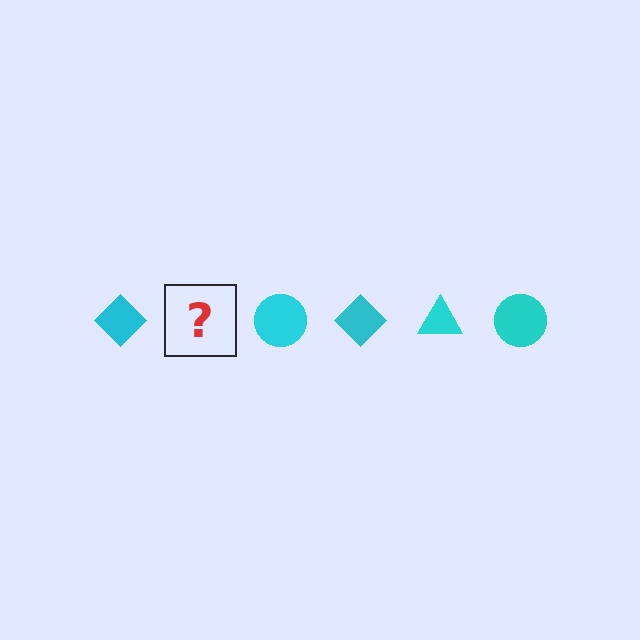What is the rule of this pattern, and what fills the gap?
The rule is that the pattern cycles through diamond, triangle, circle shapes in cyan. The gap should be filled with a cyan triangle.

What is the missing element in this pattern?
The missing element is a cyan triangle.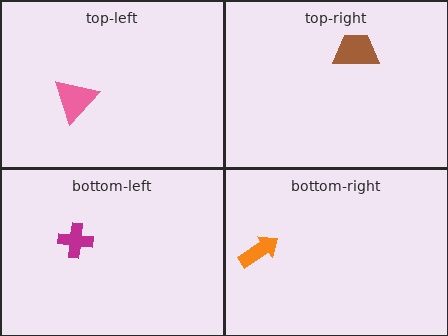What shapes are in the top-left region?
The pink triangle.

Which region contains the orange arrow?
The bottom-right region.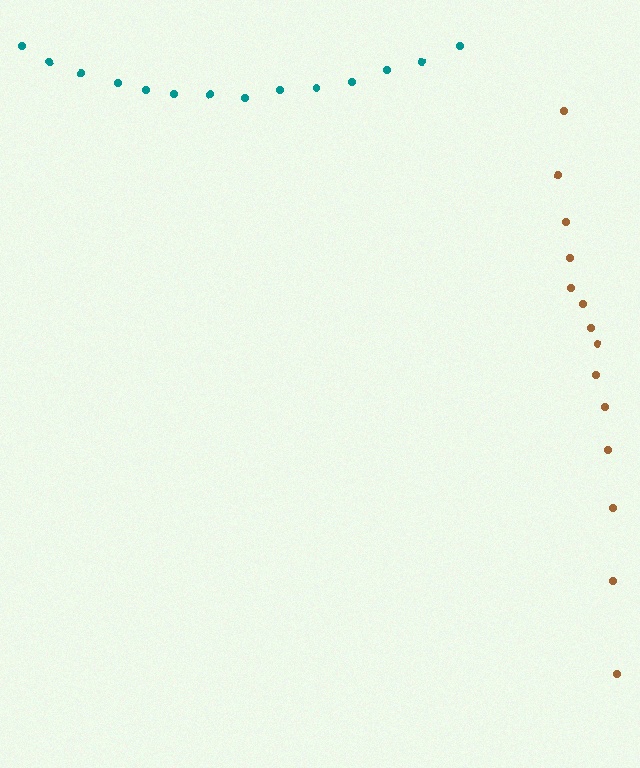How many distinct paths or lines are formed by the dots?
There are 2 distinct paths.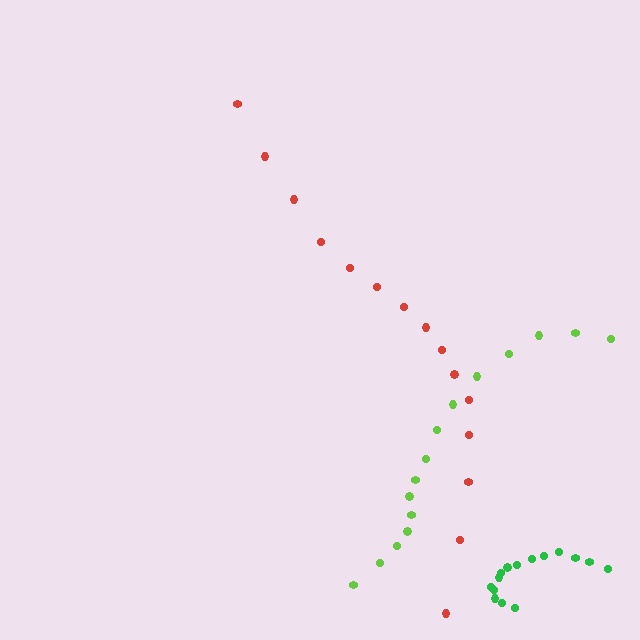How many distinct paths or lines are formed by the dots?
There are 3 distinct paths.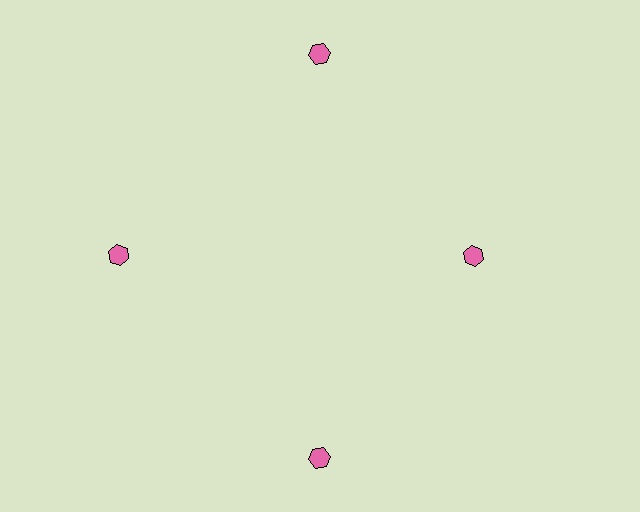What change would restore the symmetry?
The symmetry would be restored by moving it outward, back onto the ring so that all 4 hexagons sit at equal angles and equal distance from the center.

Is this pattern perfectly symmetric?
No. The 4 pink hexagons are arranged in a ring, but one element near the 3 o'clock position is pulled inward toward the center, breaking the 4-fold rotational symmetry.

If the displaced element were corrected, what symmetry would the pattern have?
It would have 4-fold rotational symmetry — the pattern would map onto itself every 90 degrees.